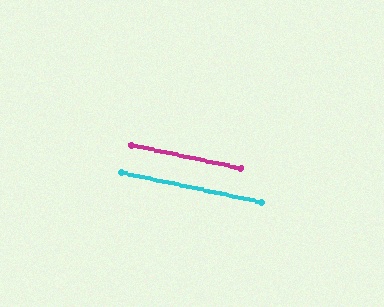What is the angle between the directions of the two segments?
Approximately 0 degrees.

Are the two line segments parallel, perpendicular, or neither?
Parallel — their directions differ by only 0.0°.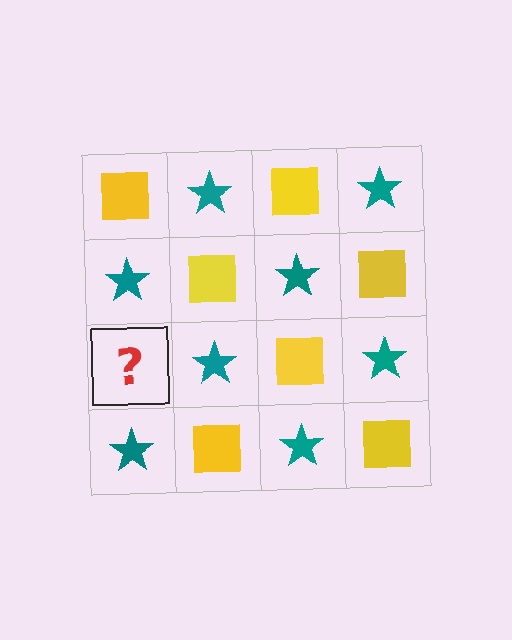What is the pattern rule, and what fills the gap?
The rule is that it alternates yellow square and teal star in a checkerboard pattern. The gap should be filled with a yellow square.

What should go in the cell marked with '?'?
The missing cell should contain a yellow square.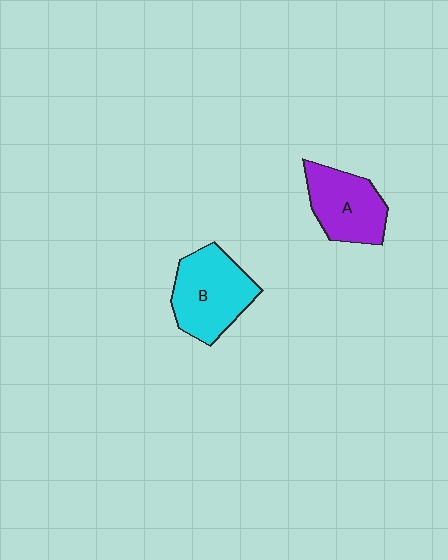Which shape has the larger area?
Shape B (cyan).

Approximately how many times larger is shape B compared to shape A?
Approximately 1.2 times.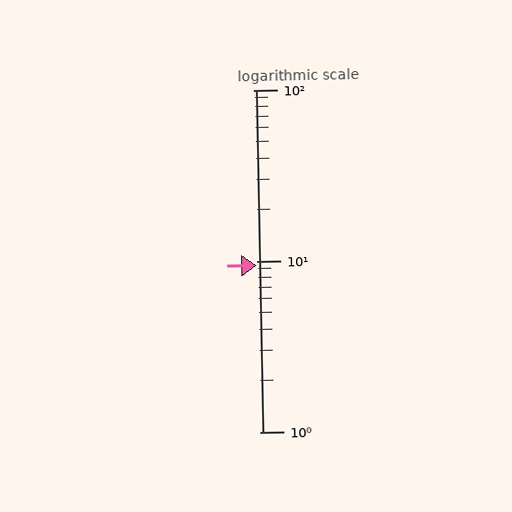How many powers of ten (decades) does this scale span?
The scale spans 2 decades, from 1 to 100.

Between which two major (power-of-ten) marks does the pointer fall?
The pointer is between 1 and 10.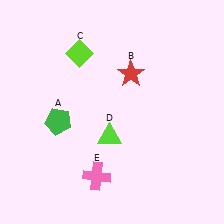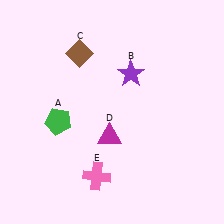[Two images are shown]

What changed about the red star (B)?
In Image 1, B is red. In Image 2, it changed to purple.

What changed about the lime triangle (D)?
In Image 1, D is lime. In Image 2, it changed to magenta.